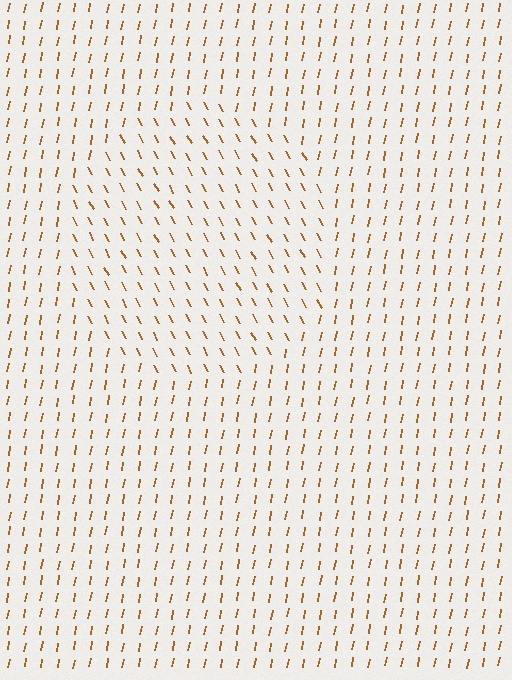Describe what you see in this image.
The image is filled with small brown line segments. A circle region in the image has lines oriented differently from the surrounding lines, creating a visible texture boundary.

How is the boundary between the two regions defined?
The boundary is defined purely by a change in line orientation (approximately 39 degrees difference). All lines are the same color and thickness.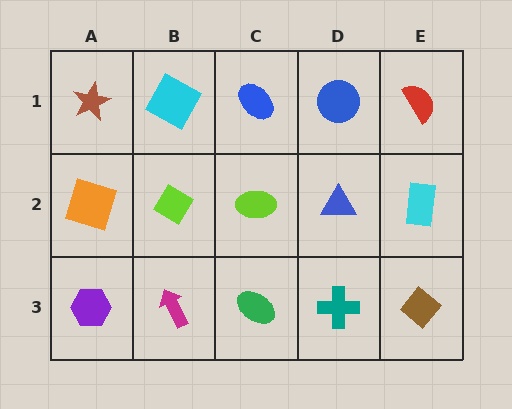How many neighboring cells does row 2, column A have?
3.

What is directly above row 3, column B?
A lime diamond.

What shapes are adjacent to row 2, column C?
A blue ellipse (row 1, column C), a green ellipse (row 3, column C), a lime diamond (row 2, column B), a blue triangle (row 2, column D).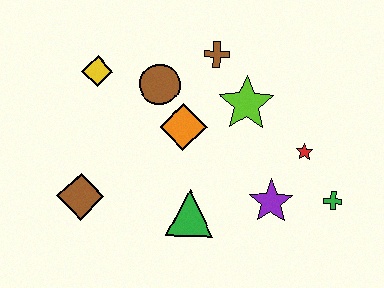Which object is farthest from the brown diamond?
The green cross is farthest from the brown diamond.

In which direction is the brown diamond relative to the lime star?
The brown diamond is to the left of the lime star.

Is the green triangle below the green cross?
Yes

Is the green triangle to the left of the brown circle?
No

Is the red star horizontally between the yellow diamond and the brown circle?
No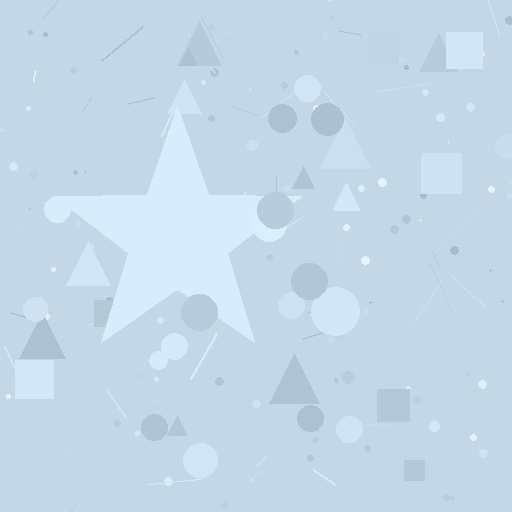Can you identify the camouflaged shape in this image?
The camouflaged shape is a star.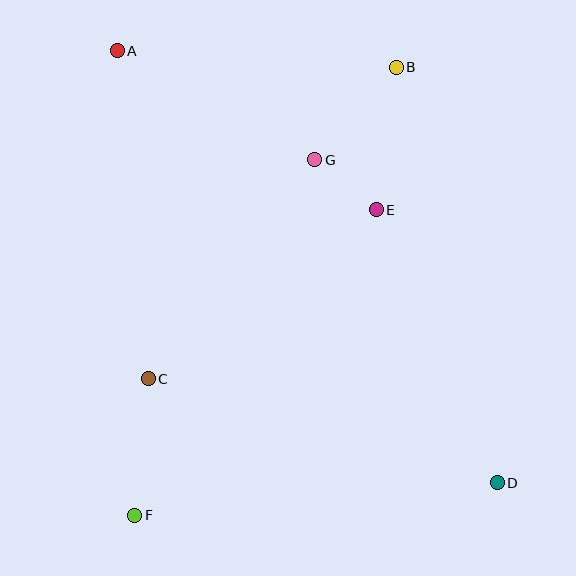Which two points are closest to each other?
Points E and G are closest to each other.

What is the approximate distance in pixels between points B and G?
The distance between B and G is approximately 123 pixels.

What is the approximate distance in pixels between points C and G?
The distance between C and G is approximately 275 pixels.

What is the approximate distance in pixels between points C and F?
The distance between C and F is approximately 137 pixels.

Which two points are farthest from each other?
Points A and D are farthest from each other.